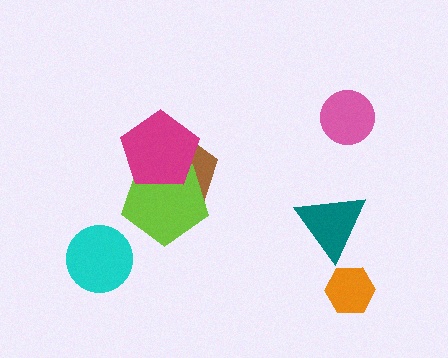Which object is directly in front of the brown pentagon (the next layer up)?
The lime pentagon is directly in front of the brown pentagon.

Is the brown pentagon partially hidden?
Yes, it is partially covered by another shape.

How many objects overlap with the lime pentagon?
2 objects overlap with the lime pentagon.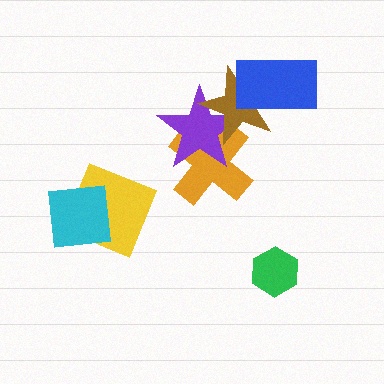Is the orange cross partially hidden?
Yes, it is partially covered by another shape.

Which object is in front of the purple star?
The brown star is in front of the purple star.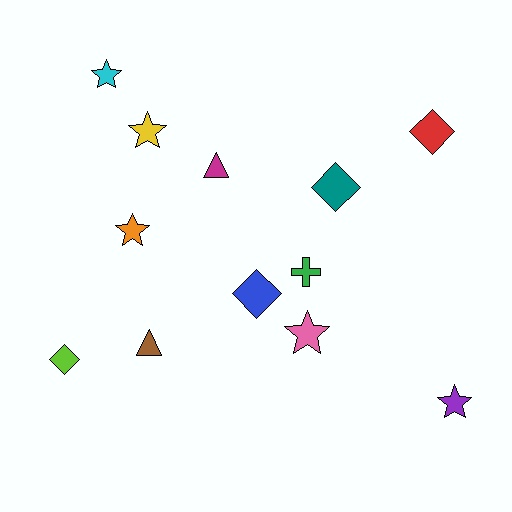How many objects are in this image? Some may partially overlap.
There are 12 objects.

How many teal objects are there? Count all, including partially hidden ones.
There is 1 teal object.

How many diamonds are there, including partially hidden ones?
There are 4 diamonds.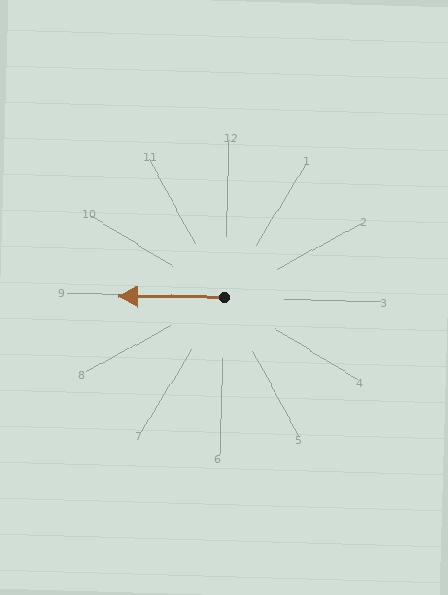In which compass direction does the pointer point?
West.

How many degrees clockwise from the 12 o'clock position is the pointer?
Approximately 269 degrees.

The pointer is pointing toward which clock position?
Roughly 9 o'clock.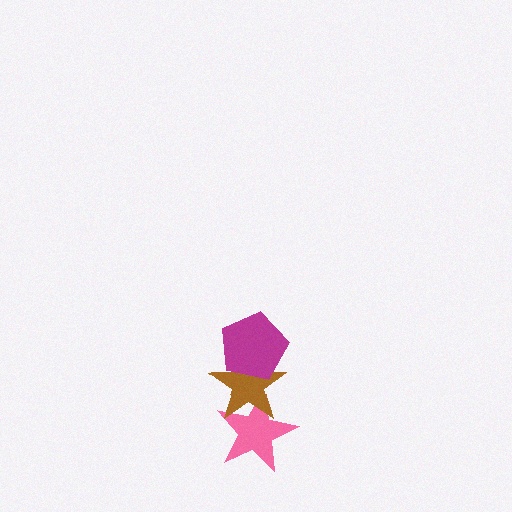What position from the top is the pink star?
The pink star is 3rd from the top.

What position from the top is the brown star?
The brown star is 2nd from the top.